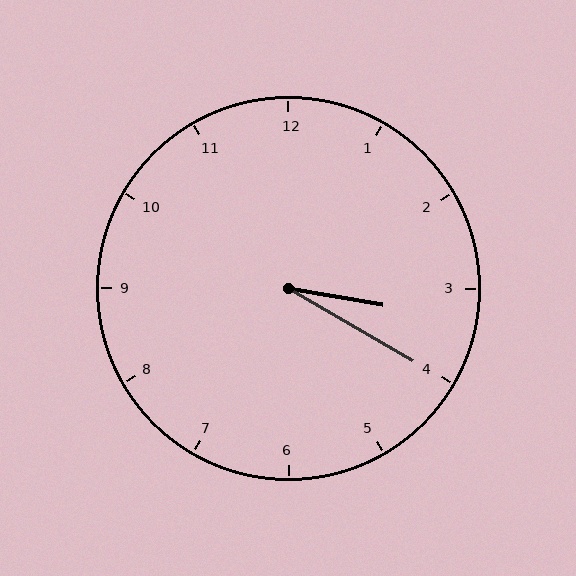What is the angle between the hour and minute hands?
Approximately 20 degrees.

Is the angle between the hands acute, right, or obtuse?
It is acute.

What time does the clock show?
3:20.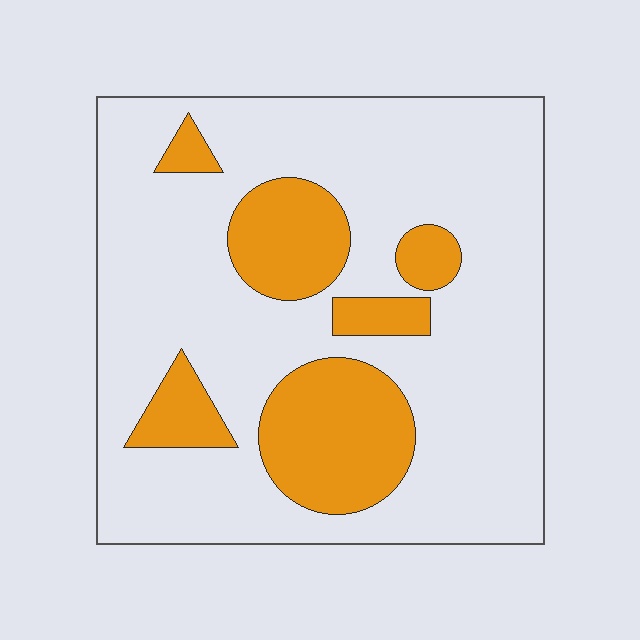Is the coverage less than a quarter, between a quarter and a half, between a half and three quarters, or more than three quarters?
Less than a quarter.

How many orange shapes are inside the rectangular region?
6.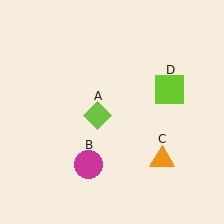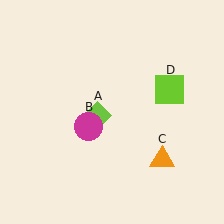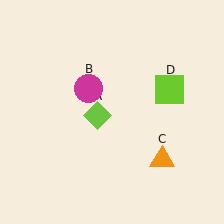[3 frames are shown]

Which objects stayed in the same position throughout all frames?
Lime diamond (object A) and orange triangle (object C) and lime square (object D) remained stationary.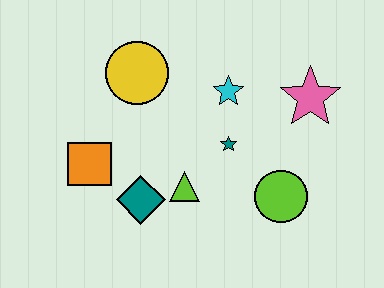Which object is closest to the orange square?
The teal diamond is closest to the orange square.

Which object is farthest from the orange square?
The pink star is farthest from the orange square.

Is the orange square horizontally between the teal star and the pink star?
No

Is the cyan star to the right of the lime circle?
No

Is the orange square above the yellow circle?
No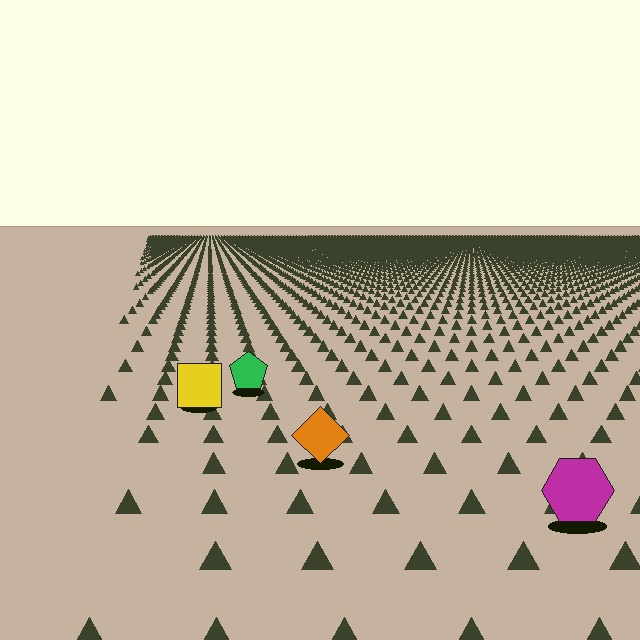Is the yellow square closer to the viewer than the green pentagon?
Yes. The yellow square is closer — you can tell from the texture gradient: the ground texture is coarser near it.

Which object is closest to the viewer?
The magenta hexagon is closest. The texture marks near it are larger and more spread out.